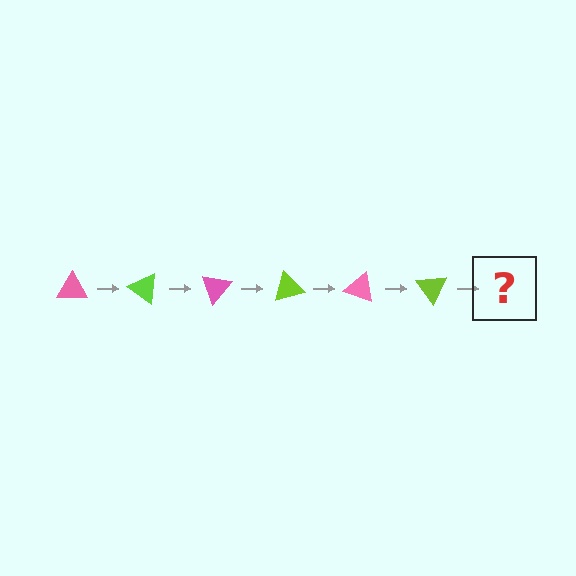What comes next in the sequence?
The next element should be a pink triangle, rotated 210 degrees from the start.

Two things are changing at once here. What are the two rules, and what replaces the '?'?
The two rules are that it rotates 35 degrees each step and the color cycles through pink and lime. The '?' should be a pink triangle, rotated 210 degrees from the start.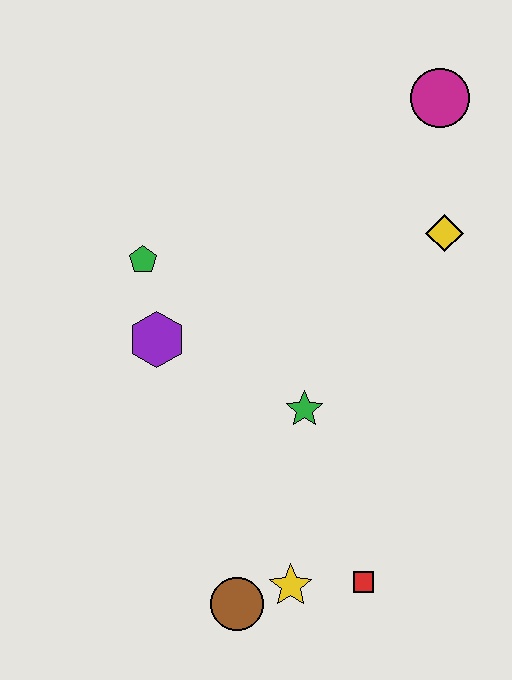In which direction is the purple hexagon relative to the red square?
The purple hexagon is above the red square.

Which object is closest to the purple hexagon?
The green pentagon is closest to the purple hexagon.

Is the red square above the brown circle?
Yes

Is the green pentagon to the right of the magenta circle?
No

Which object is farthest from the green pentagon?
The red square is farthest from the green pentagon.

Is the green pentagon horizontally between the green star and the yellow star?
No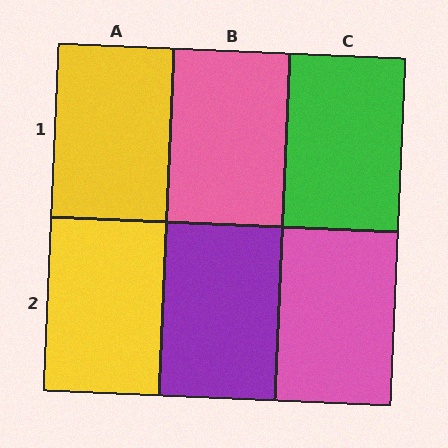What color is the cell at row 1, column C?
Green.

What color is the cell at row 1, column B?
Pink.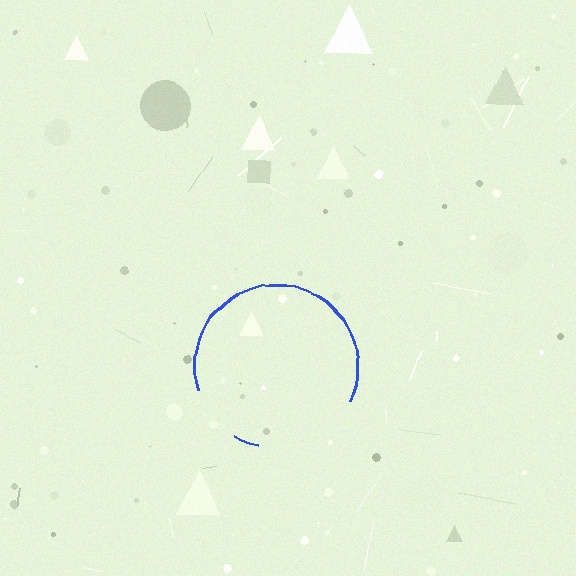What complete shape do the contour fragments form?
The contour fragments form a circle.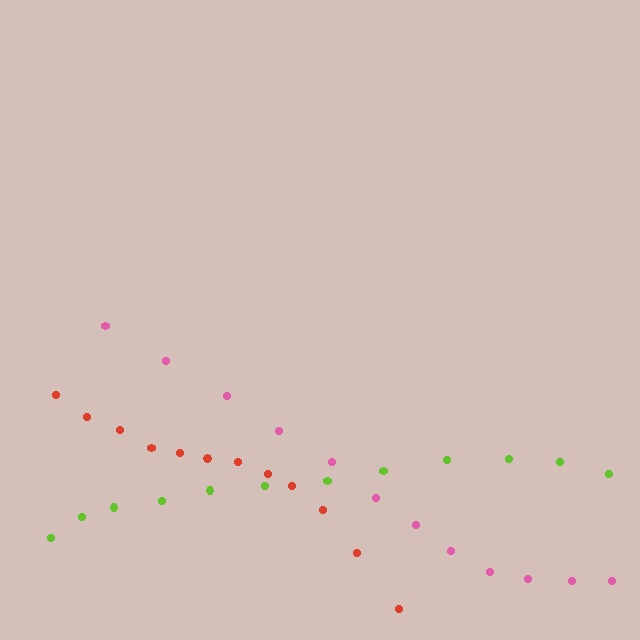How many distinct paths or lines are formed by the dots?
There are 3 distinct paths.